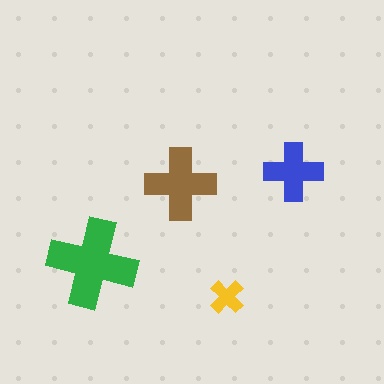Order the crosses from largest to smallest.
the green one, the brown one, the blue one, the yellow one.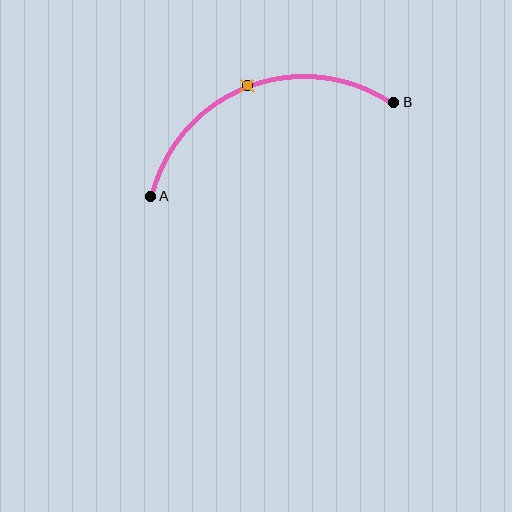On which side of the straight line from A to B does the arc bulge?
The arc bulges above the straight line connecting A and B.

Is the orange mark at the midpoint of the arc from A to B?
Yes. The orange mark lies on the arc at equal arc-length from both A and B — it is the arc midpoint.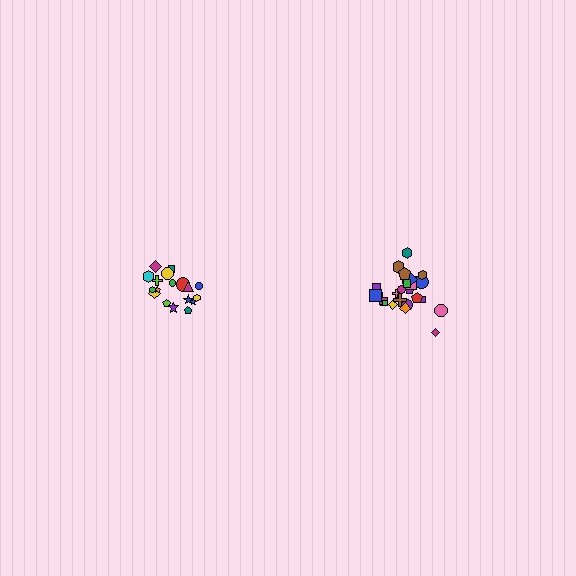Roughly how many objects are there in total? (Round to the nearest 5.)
Roughly 45 objects in total.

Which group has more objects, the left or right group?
The right group.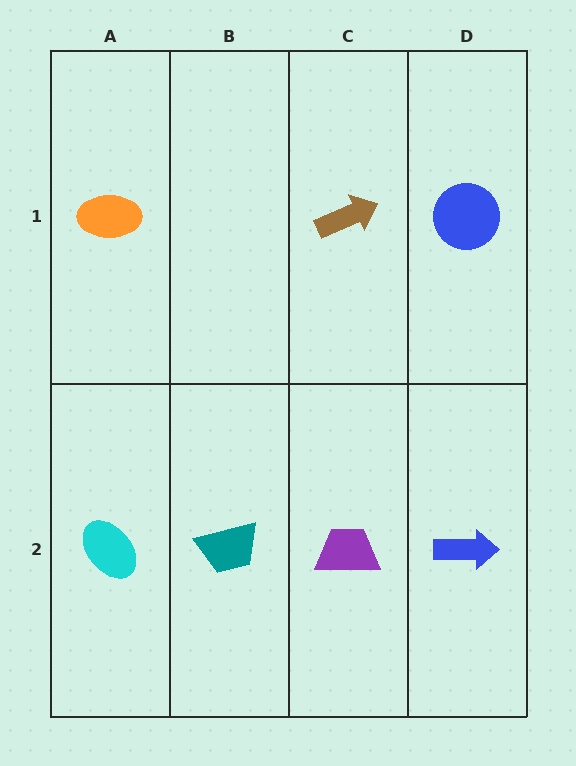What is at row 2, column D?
A blue arrow.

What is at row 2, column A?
A cyan ellipse.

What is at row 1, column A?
An orange ellipse.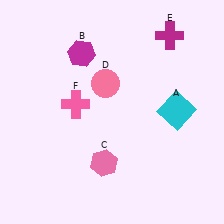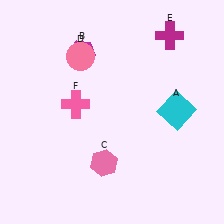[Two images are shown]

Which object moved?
The pink circle (D) moved up.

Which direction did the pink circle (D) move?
The pink circle (D) moved up.